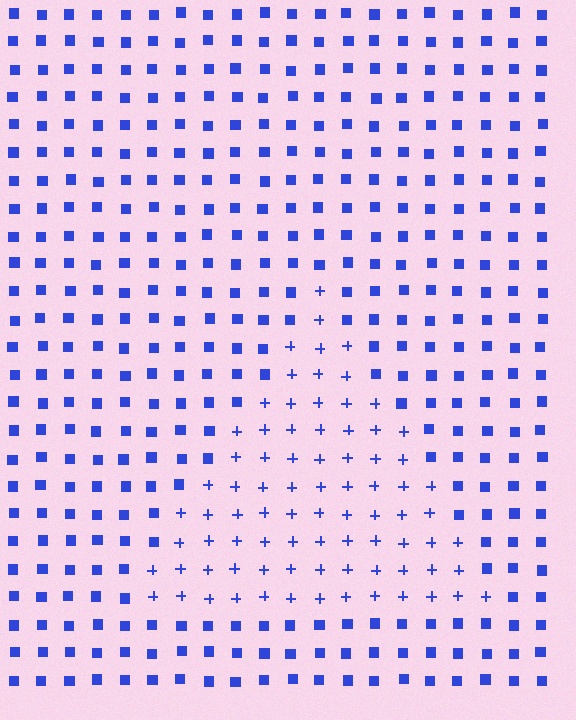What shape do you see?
I see a triangle.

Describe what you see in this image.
The image is filled with small blue elements arranged in a uniform grid. A triangle-shaped region contains plus signs, while the surrounding area contains squares. The boundary is defined purely by the change in element shape.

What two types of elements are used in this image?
The image uses plus signs inside the triangle region and squares outside it.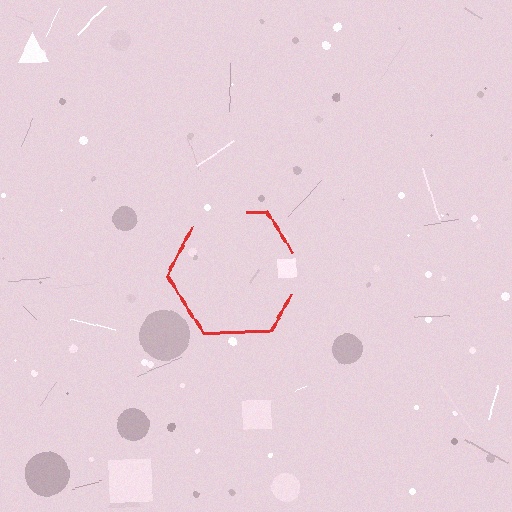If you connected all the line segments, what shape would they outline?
They would outline a hexagon.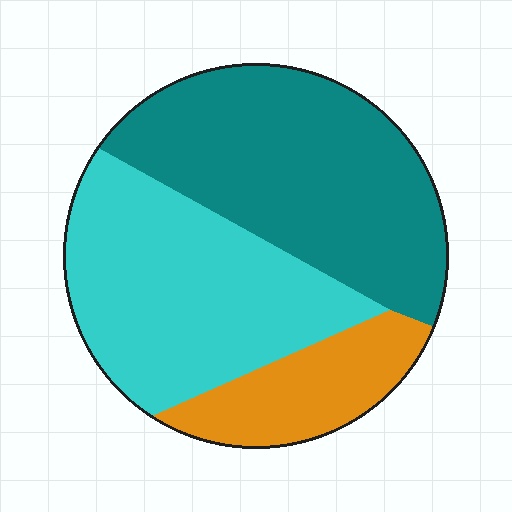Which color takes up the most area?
Teal, at roughly 45%.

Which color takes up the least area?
Orange, at roughly 15%.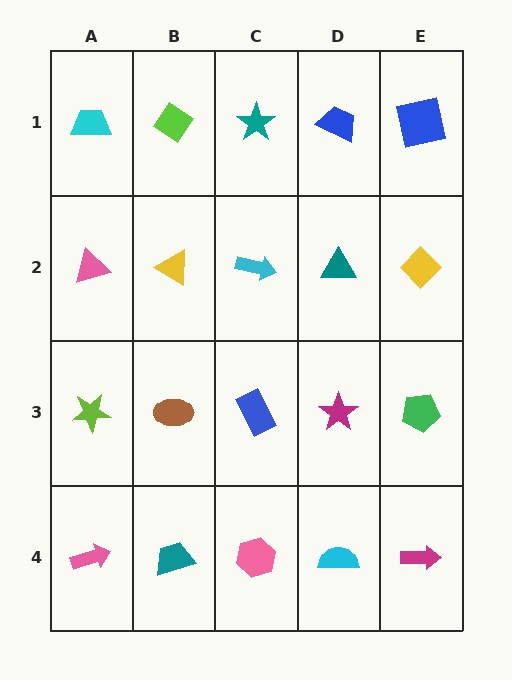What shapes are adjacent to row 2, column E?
A blue square (row 1, column E), a green pentagon (row 3, column E), a teal triangle (row 2, column D).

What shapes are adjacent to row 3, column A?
A pink triangle (row 2, column A), a pink arrow (row 4, column A), a brown ellipse (row 3, column B).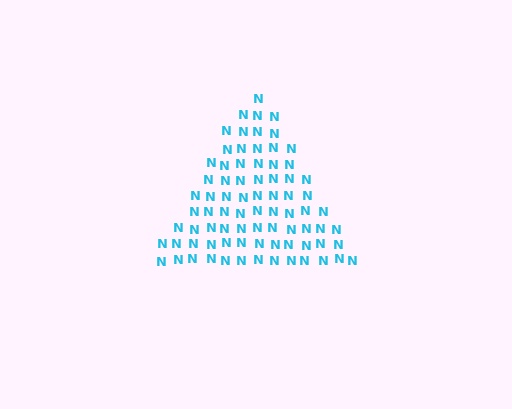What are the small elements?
The small elements are letter N's.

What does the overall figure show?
The overall figure shows a triangle.